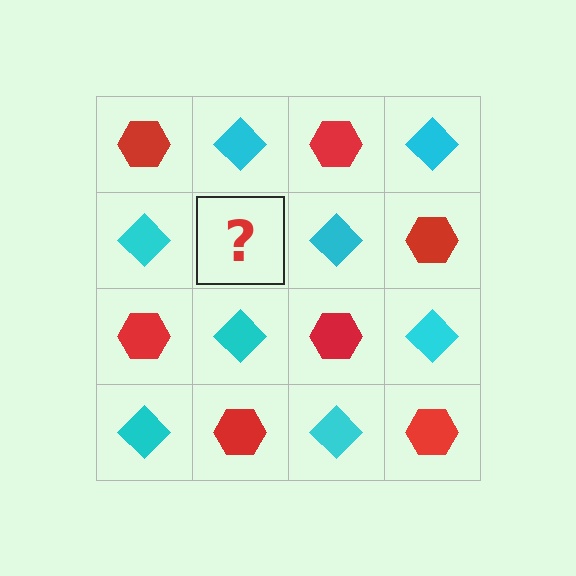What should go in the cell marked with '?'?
The missing cell should contain a red hexagon.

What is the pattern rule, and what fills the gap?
The rule is that it alternates red hexagon and cyan diamond in a checkerboard pattern. The gap should be filled with a red hexagon.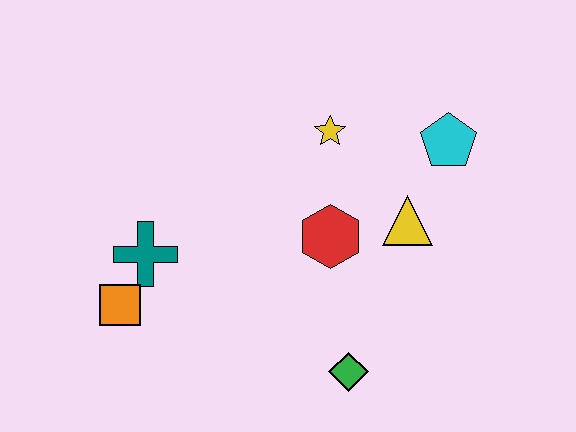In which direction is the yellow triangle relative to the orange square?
The yellow triangle is to the right of the orange square.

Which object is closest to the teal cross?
The orange square is closest to the teal cross.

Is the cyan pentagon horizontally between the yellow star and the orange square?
No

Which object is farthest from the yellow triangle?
The orange square is farthest from the yellow triangle.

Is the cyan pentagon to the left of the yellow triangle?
No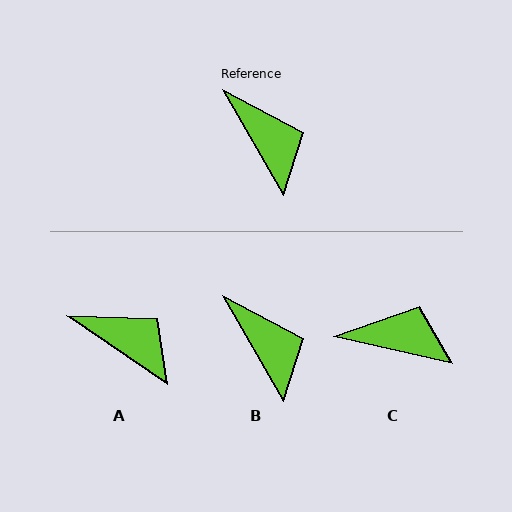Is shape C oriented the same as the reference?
No, it is off by about 47 degrees.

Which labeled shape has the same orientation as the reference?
B.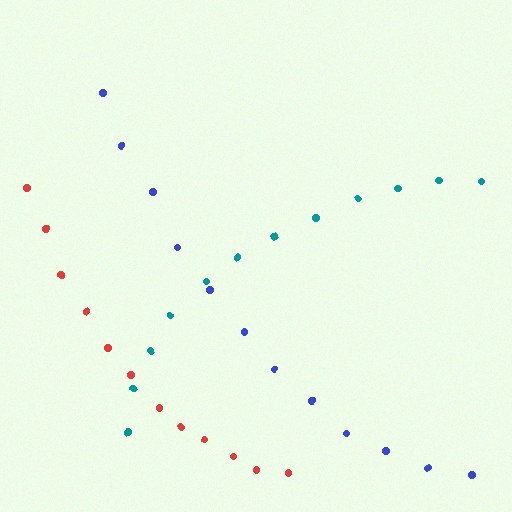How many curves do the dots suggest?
There are 3 distinct paths.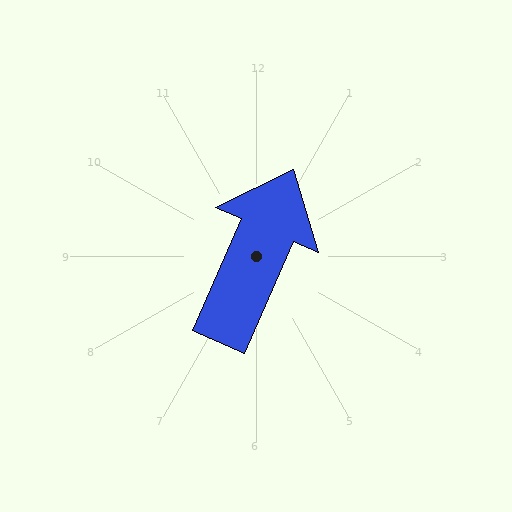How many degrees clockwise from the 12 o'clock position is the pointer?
Approximately 24 degrees.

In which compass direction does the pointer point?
Northeast.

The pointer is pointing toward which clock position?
Roughly 1 o'clock.